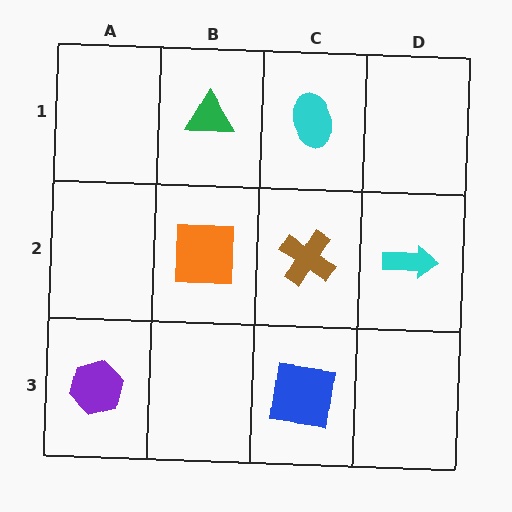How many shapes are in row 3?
2 shapes.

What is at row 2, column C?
A brown cross.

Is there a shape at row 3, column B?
No, that cell is empty.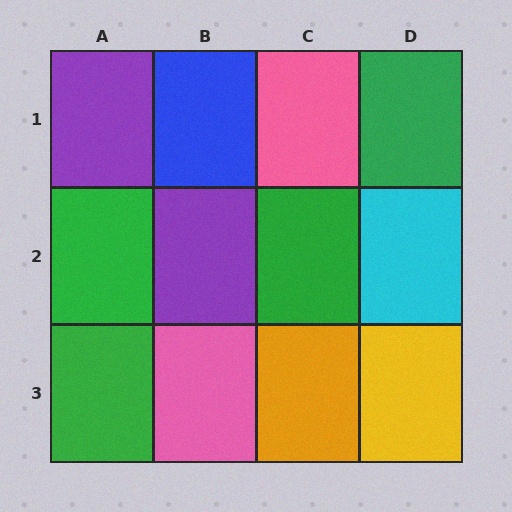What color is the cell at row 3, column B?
Pink.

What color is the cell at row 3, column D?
Yellow.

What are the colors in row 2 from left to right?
Green, purple, green, cyan.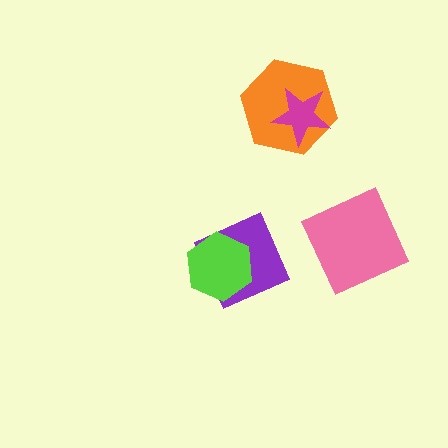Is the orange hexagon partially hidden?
Yes, it is partially covered by another shape.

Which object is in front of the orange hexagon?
The magenta star is in front of the orange hexagon.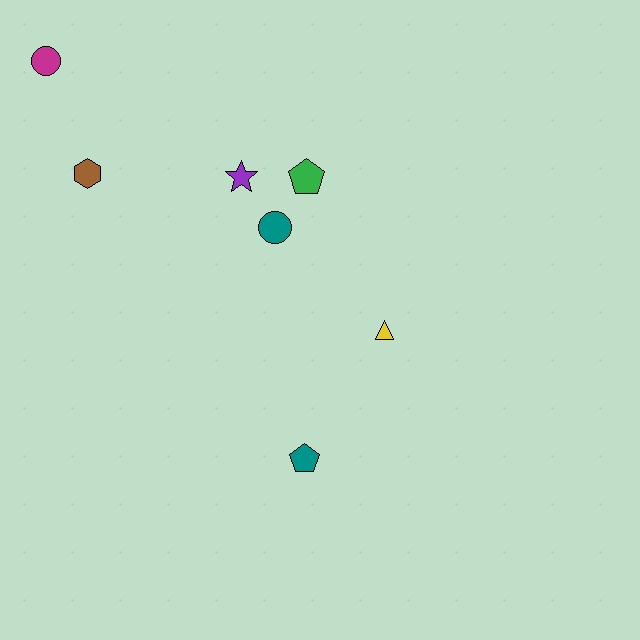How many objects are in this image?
There are 7 objects.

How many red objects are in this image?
There are no red objects.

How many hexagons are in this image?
There is 1 hexagon.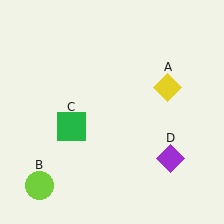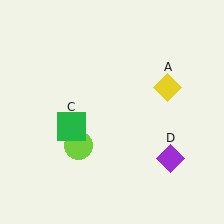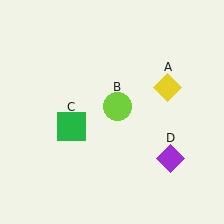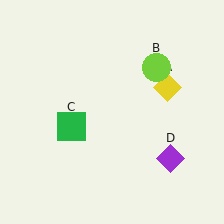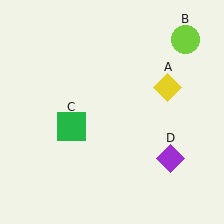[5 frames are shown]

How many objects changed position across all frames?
1 object changed position: lime circle (object B).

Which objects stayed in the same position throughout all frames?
Yellow diamond (object A) and green square (object C) and purple diamond (object D) remained stationary.